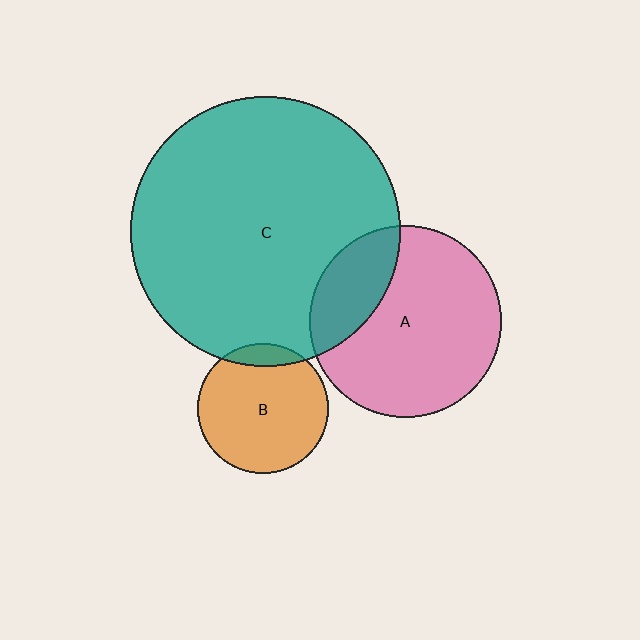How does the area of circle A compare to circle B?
Approximately 2.2 times.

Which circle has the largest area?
Circle C (teal).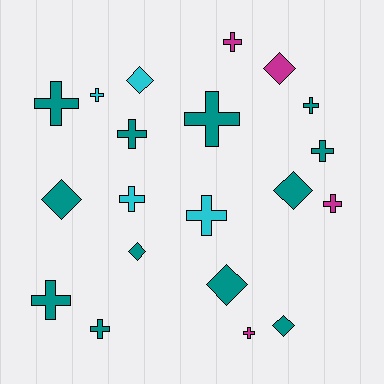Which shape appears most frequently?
Cross, with 13 objects.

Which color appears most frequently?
Teal, with 12 objects.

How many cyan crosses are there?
There are 3 cyan crosses.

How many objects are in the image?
There are 20 objects.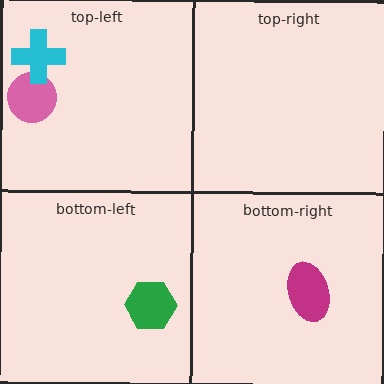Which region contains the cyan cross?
The top-left region.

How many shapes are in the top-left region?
2.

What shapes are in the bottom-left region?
The green hexagon.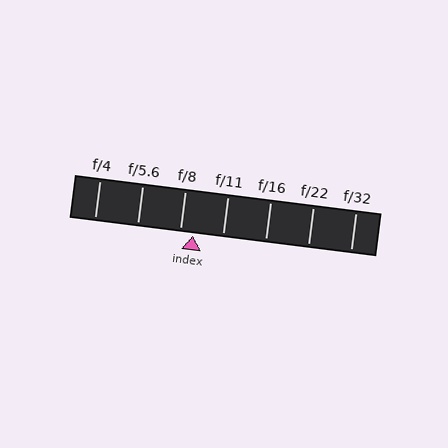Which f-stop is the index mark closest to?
The index mark is closest to f/8.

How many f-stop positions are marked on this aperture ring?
There are 7 f-stop positions marked.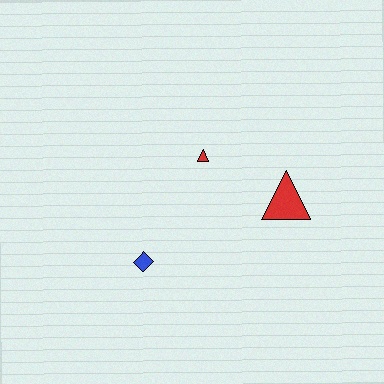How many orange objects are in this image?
There are no orange objects.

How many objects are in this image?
There are 3 objects.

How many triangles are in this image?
There are 2 triangles.